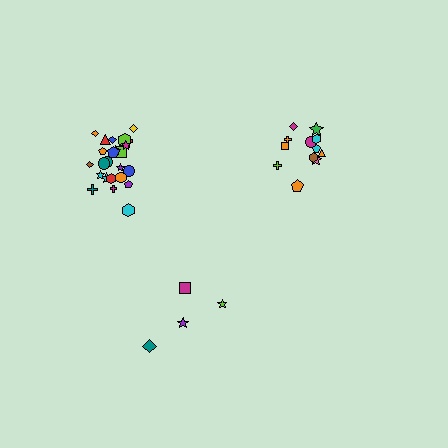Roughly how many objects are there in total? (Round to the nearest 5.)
Roughly 40 objects in total.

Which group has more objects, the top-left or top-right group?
The top-left group.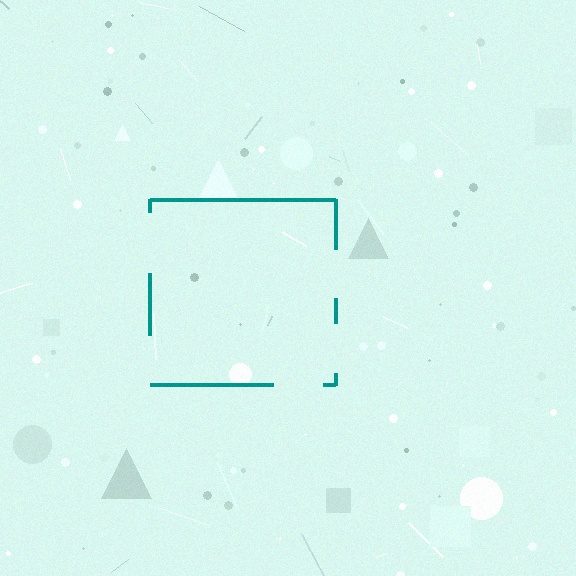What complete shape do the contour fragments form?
The contour fragments form a square.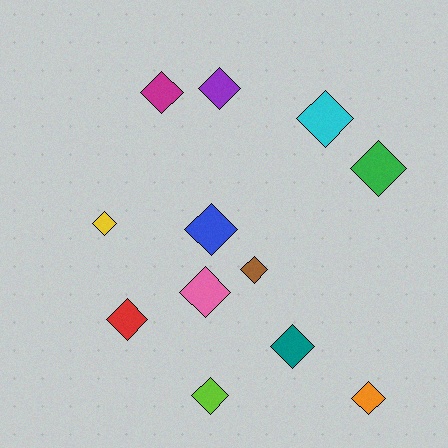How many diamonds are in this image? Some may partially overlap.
There are 12 diamonds.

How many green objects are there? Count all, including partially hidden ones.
There is 1 green object.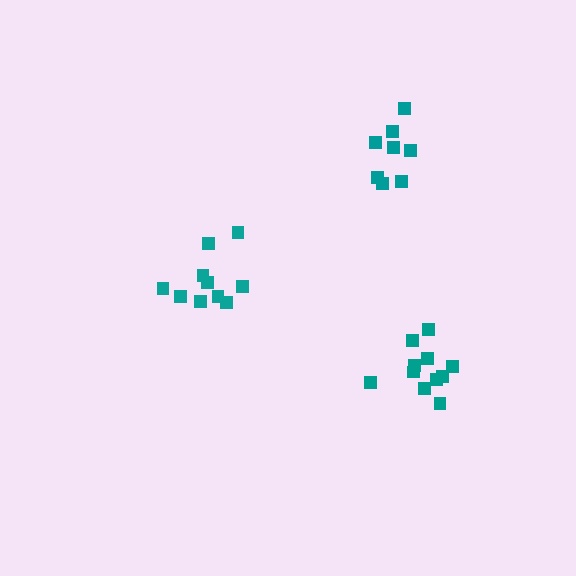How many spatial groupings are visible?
There are 3 spatial groupings.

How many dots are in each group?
Group 1: 11 dots, Group 2: 8 dots, Group 3: 10 dots (29 total).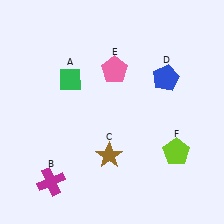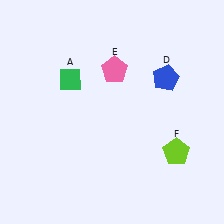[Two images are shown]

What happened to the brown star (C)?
The brown star (C) was removed in Image 2. It was in the bottom-left area of Image 1.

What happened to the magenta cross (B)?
The magenta cross (B) was removed in Image 2. It was in the bottom-left area of Image 1.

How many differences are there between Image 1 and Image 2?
There are 2 differences between the two images.